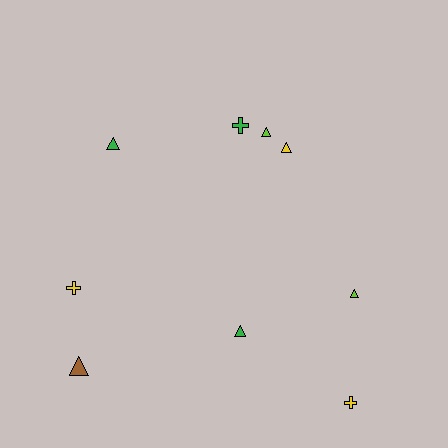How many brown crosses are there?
There are no brown crosses.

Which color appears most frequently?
Yellow, with 3 objects.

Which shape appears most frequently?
Triangle, with 6 objects.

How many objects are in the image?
There are 9 objects.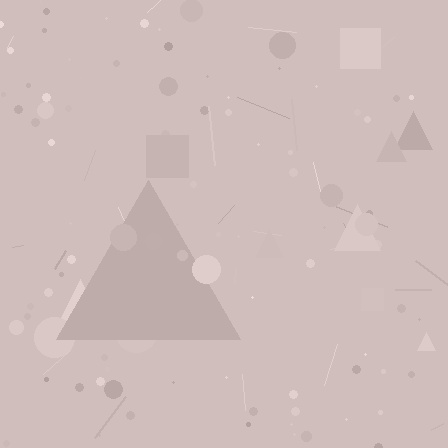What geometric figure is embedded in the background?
A triangle is embedded in the background.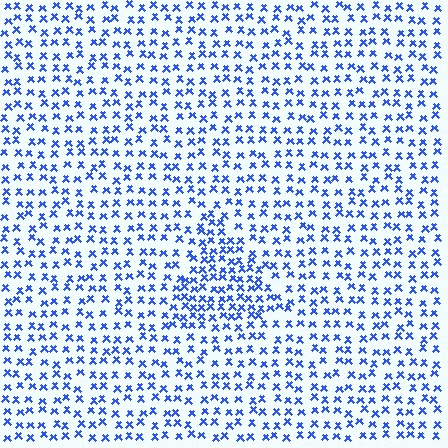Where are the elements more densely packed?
The elements are more densely packed inside the triangle boundary.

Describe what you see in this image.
The image contains small blue elements arranged at two different densities. A triangle-shaped region is visible where the elements are more densely packed than the surrounding area.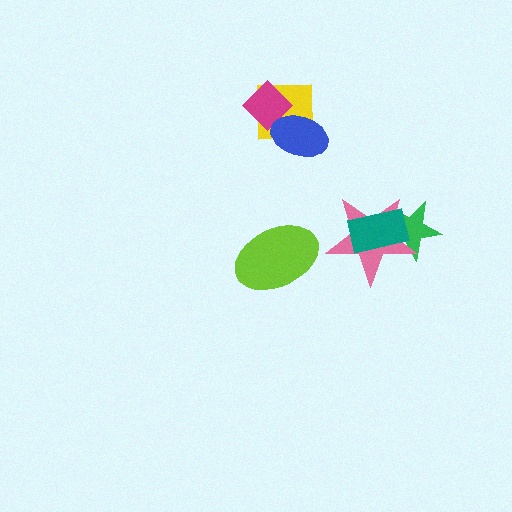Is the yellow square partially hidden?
Yes, it is partially covered by another shape.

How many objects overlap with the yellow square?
2 objects overlap with the yellow square.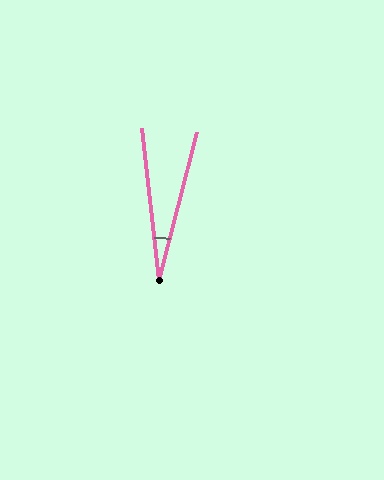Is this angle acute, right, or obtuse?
It is acute.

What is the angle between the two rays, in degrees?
Approximately 21 degrees.